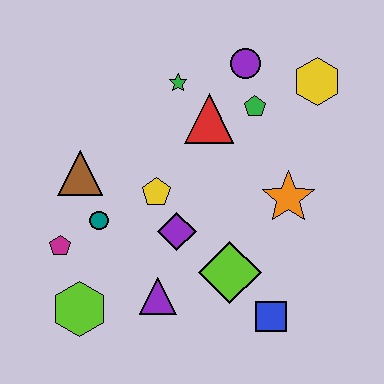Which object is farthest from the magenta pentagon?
The yellow hexagon is farthest from the magenta pentagon.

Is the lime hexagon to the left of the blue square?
Yes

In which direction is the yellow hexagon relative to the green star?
The yellow hexagon is to the right of the green star.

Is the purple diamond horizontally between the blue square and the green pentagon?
No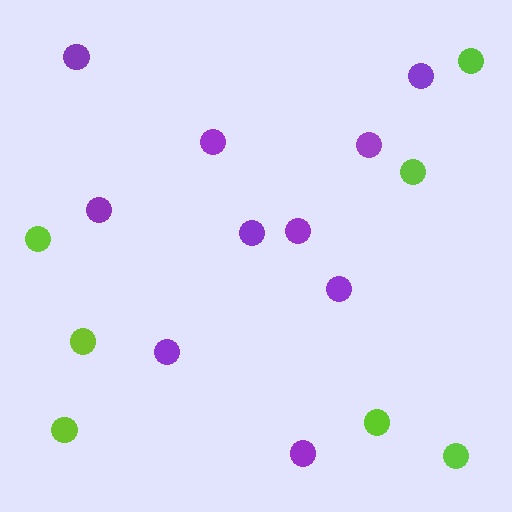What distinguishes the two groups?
There are 2 groups: one group of lime circles (7) and one group of purple circles (10).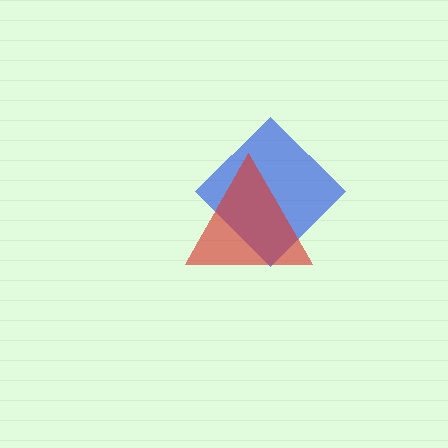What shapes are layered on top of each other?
The layered shapes are: a blue diamond, a red triangle.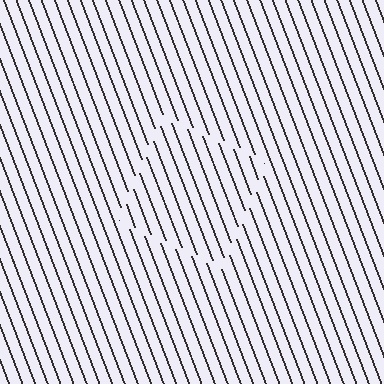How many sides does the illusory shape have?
4 sides — the line-ends trace a square.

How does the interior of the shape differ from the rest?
The interior of the shape contains the same grating, shifted by half a period — the contour is defined by the phase discontinuity where line-ends from the inner and outer gratings abut.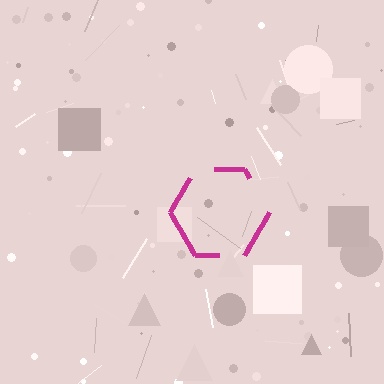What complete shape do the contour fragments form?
The contour fragments form a hexagon.